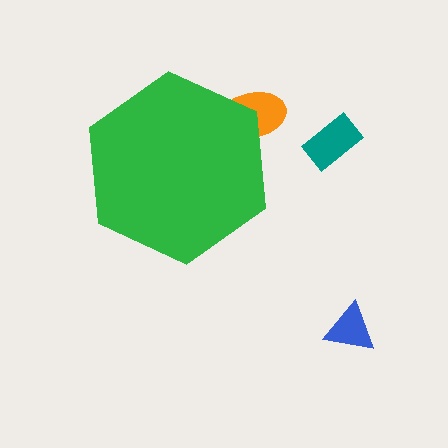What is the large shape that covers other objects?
A green hexagon.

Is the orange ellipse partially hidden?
Yes, the orange ellipse is partially hidden behind the green hexagon.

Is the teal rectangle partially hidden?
No, the teal rectangle is fully visible.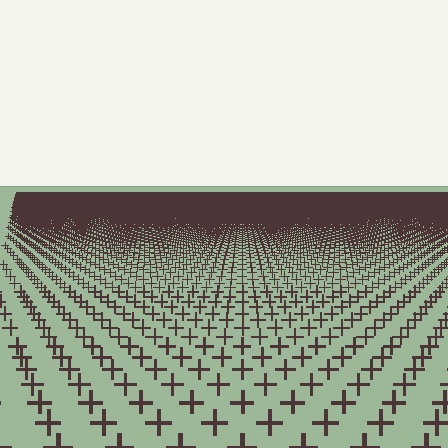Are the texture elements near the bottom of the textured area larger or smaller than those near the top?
Larger. Near the bottom, elements are closer to the viewer and appear at a bigger on-screen size.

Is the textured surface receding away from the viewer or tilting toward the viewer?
The surface is receding away from the viewer. Texture elements get smaller and denser toward the top.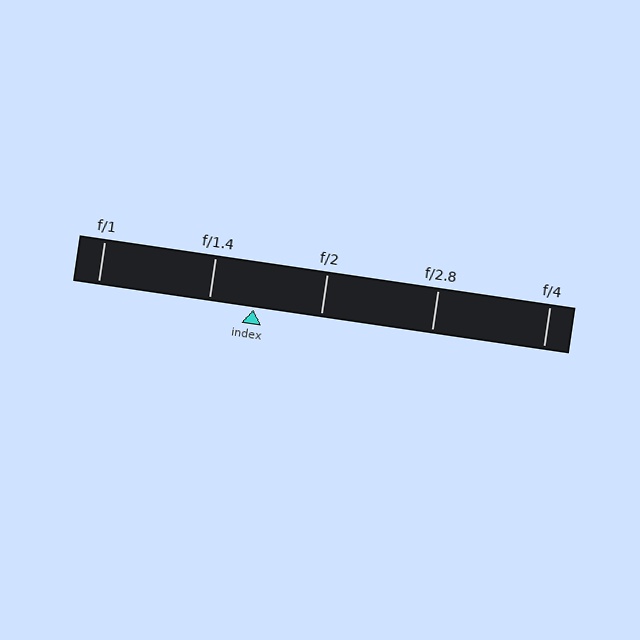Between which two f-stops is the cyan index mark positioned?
The index mark is between f/1.4 and f/2.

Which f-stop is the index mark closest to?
The index mark is closest to f/1.4.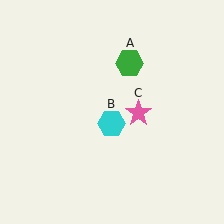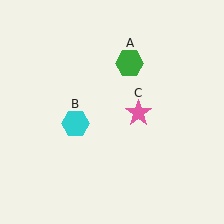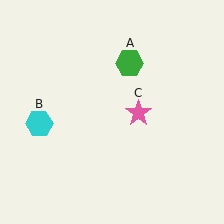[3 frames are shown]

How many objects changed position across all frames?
1 object changed position: cyan hexagon (object B).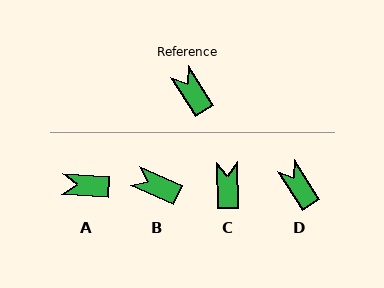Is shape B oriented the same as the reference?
No, it is off by about 34 degrees.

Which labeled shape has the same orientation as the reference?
D.